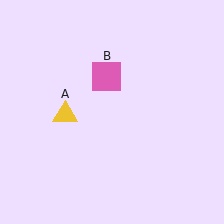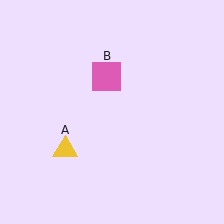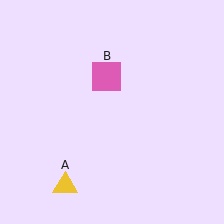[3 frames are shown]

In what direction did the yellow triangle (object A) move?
The yellow triangle (object A) moved down.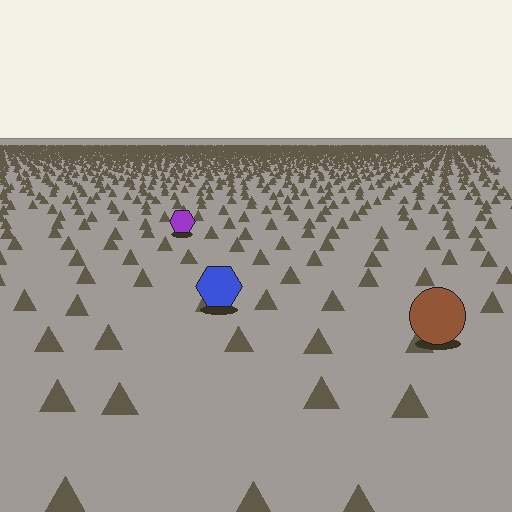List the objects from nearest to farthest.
From nearest to farthest: the brown circle, the blue hexagon, the purple hexagon.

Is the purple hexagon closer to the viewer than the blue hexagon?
No. The blue hexagon is closer — you can tell from the texture gradient: the ground texture is coarser near it.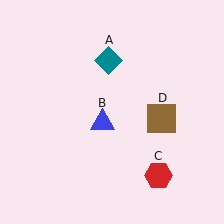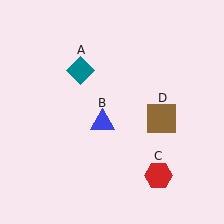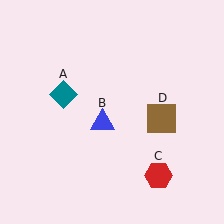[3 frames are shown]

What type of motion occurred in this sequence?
The teal diamond (object A) rotated counterclockwise around the center of the scene.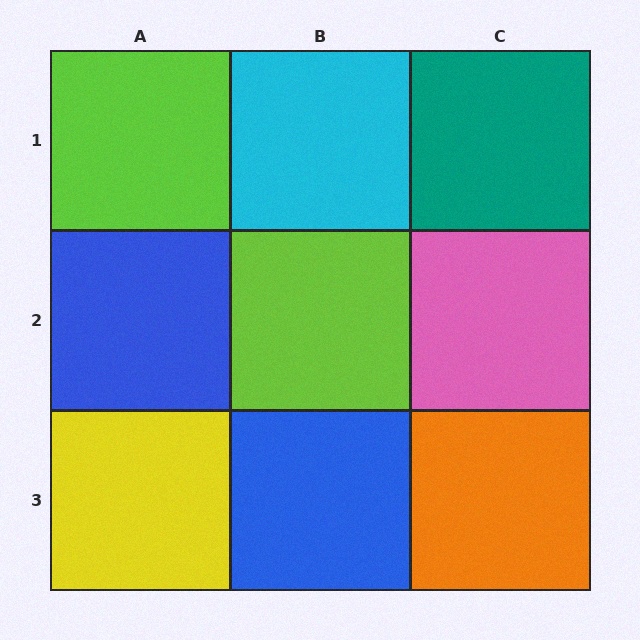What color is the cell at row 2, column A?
Blue.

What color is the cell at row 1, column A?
Lime.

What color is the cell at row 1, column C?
Teal.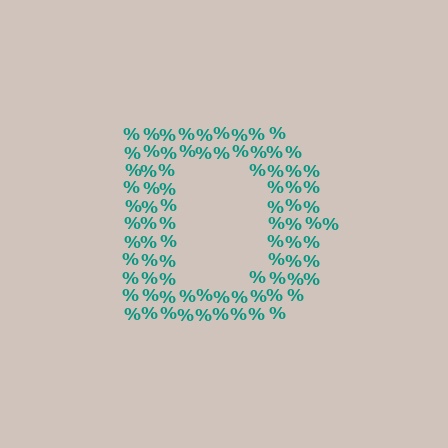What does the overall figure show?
The overall figure shows the letter D.